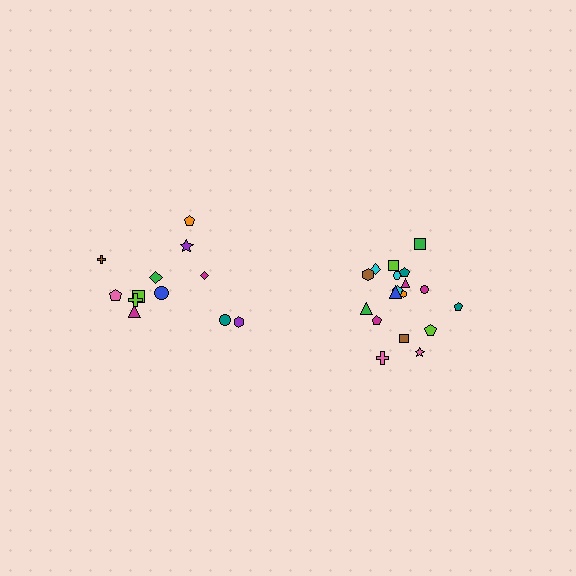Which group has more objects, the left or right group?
The right group.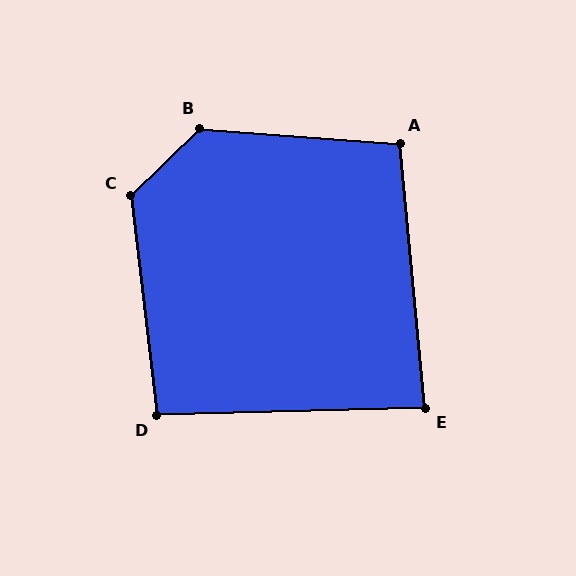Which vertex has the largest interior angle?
B, at approximately 131 degrees.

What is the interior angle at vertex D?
Approximately 95 degrees (obtuse).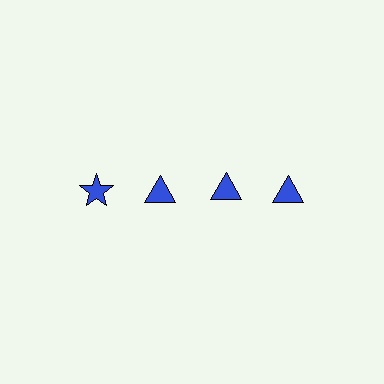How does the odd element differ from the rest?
It has a different shape: star instead of triangle.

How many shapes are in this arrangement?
There are 4 shapes arranged in a grid pattern.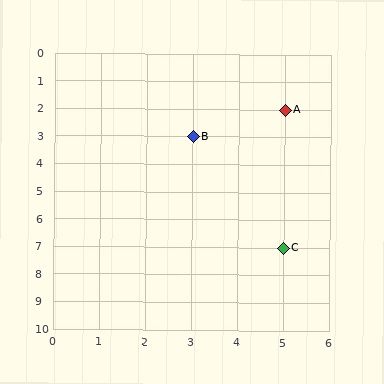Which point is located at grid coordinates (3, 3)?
Point B is at (3, 3).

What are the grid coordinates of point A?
Point A is at grid coordinates (5, 2).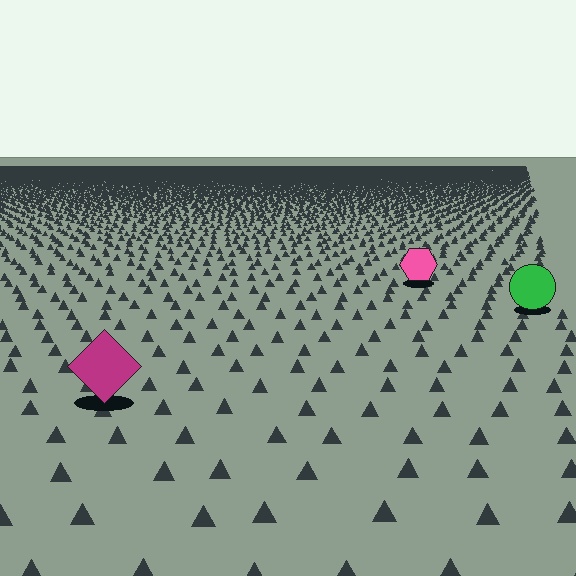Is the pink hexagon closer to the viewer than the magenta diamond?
No. The magenta diamond is closer — you can tell from the texture gradient: the ground texture is coarser near it.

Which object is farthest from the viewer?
The pink hexagon is farthest from the viewer. It appears smaller and the ground texture around it is denser.